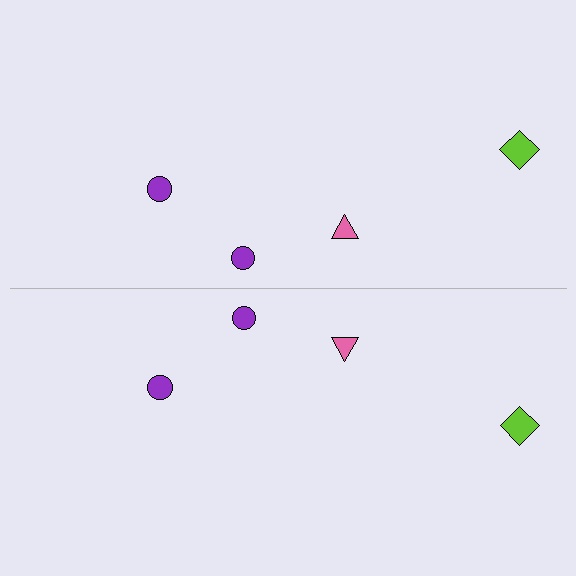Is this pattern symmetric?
Yes, this pattern has bilateral (reflection) symmetry.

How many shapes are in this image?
There are 8 shapes in this image.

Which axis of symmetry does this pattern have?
The pattern has a horizontal axis of symmetry running through the center of the image.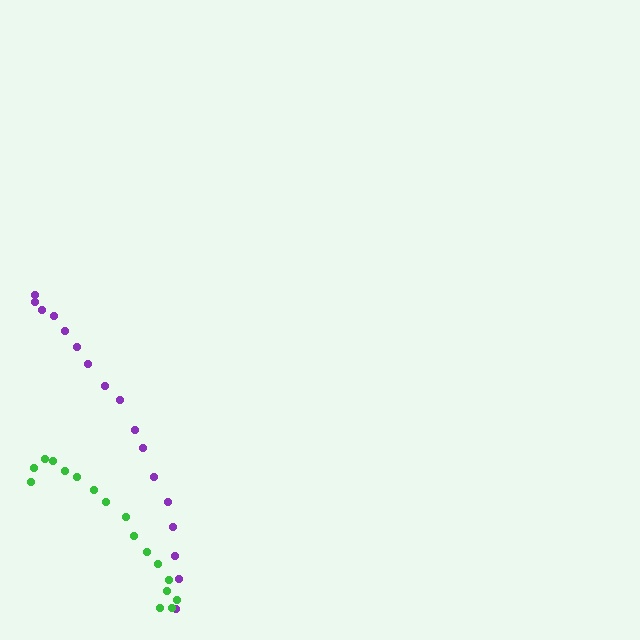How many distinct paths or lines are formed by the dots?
There are 2 distinct paths.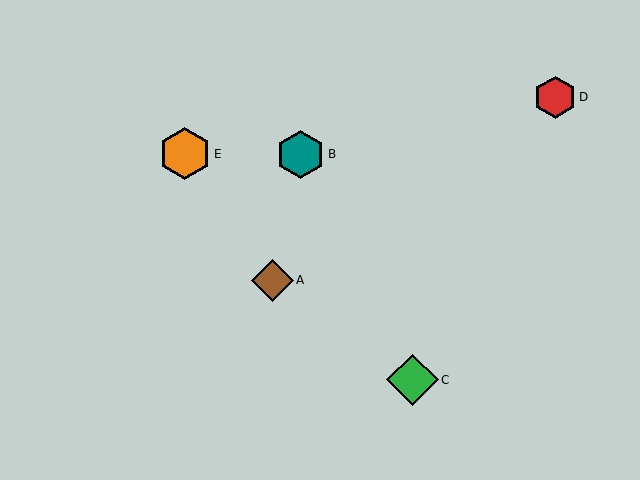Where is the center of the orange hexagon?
The center of the orange hexagon is at (185, 154).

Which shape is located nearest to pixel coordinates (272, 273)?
The brown diamond (labeled A) at (272, 280) is nearest to that location.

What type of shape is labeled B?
Shape B is a teal hexagon.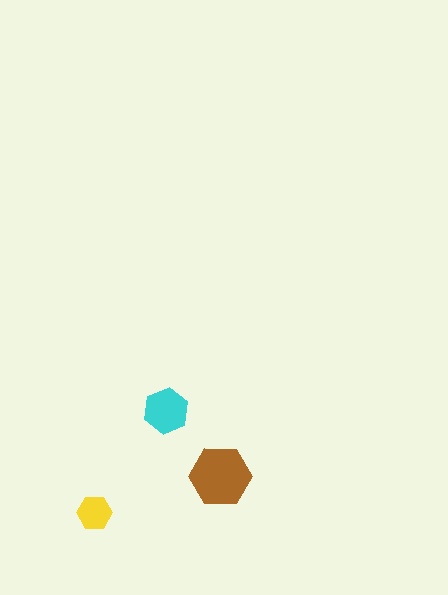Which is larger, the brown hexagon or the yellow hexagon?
The brown one.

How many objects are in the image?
There are 3 objects in the image.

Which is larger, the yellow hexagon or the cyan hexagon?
The cyan one.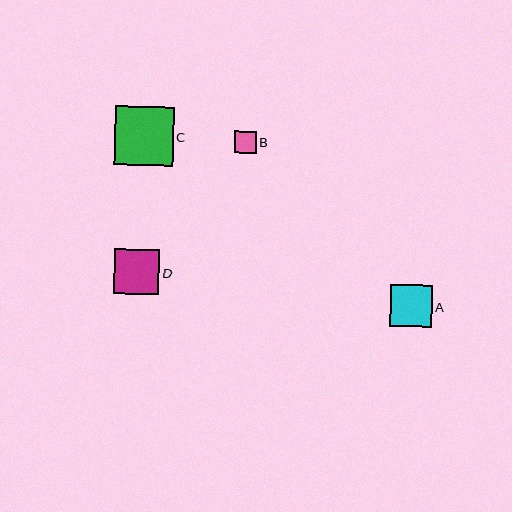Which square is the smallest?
Square B is the smallest with a size of approximately 22 pixels.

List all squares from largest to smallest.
From largest to smallest: C, D, A, B.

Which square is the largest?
Square C is the largest with a size of approximately 59 pixels.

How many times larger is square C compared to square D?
Square C is approximately 1.3 times the size of square D.